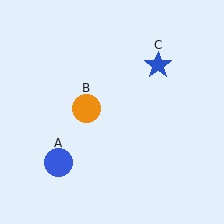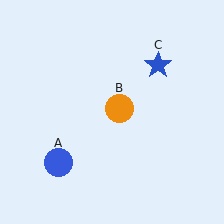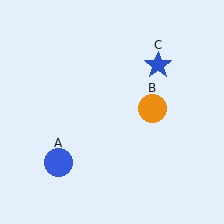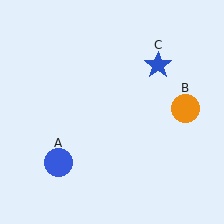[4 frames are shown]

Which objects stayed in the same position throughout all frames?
Blue circle (object A) and blue star (object C) remained stationary.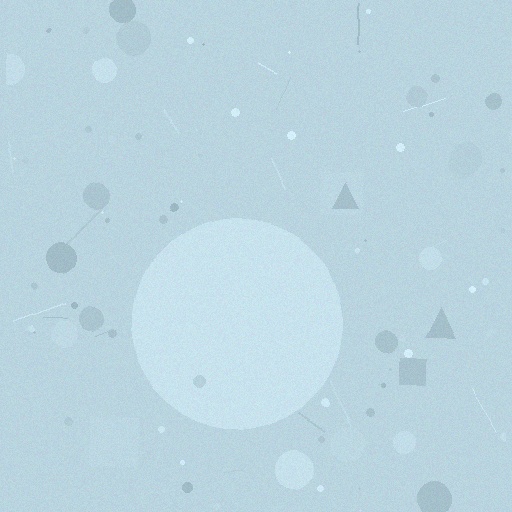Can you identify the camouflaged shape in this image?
The camouflaged shape is a circle.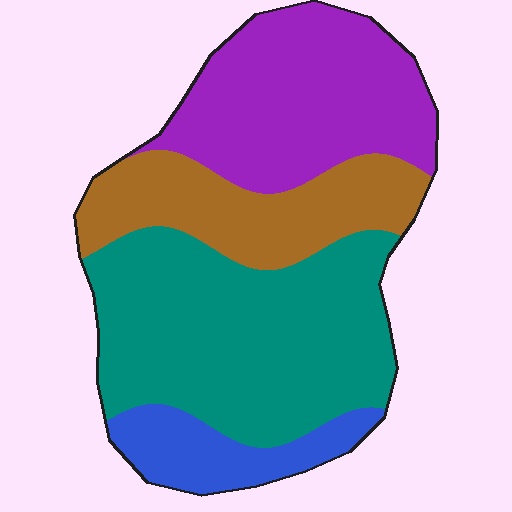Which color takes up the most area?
Teal, at roughly 40%.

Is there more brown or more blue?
Brown.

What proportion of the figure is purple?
Purple takes up about one quarter (1/4) of the figure.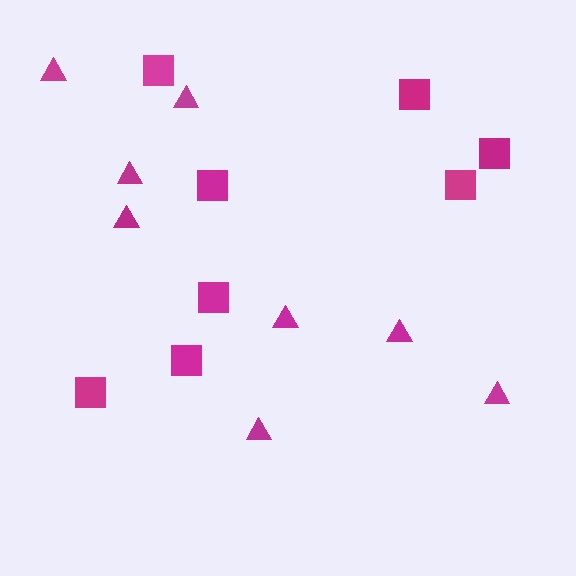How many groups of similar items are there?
There are 2 groups: one group of triangles (8) and one group of squares (8).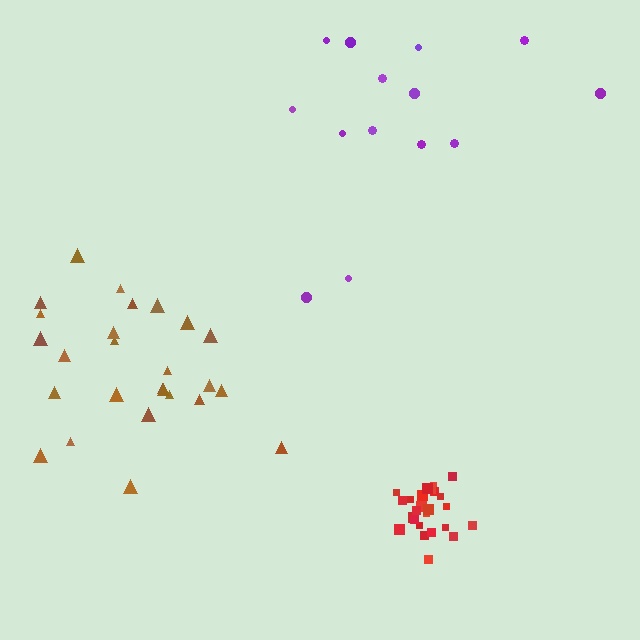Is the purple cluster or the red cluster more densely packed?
Red.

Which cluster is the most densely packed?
Red.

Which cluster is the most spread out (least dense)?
Purple.